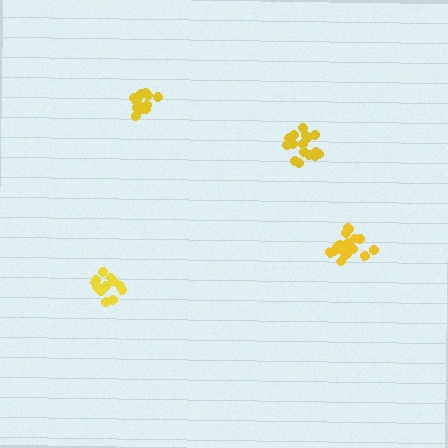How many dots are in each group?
Group 1: 13 dots, Group 2: 18 dots, Group 3: 16 dots, Group 4: 12 dots (59 total).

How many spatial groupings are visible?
There are 4 spatial groupings.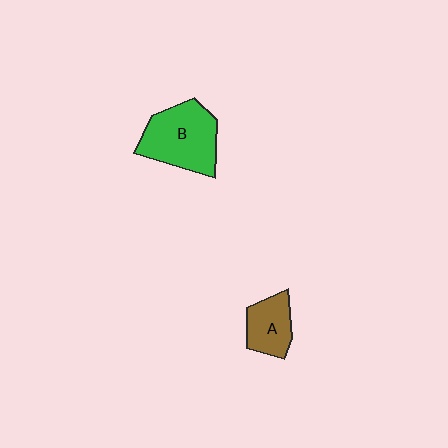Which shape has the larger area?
Shape B (green).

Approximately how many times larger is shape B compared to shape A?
Approximately 1.8 times.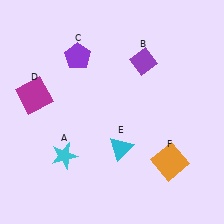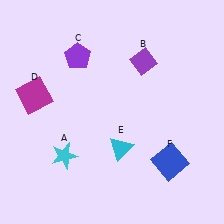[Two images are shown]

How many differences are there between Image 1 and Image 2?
There is 1 difference between the two images.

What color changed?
The square (F) changed from orange in Image 1 to blue in Image 2.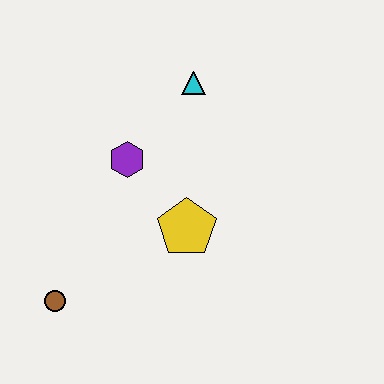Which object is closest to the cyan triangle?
The purple hexagon is closest to the cyan triangle.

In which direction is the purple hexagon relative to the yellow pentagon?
The purple hexagon is above the yellow pentagon.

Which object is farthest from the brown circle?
The cyan triangle is farthest from the brown circle.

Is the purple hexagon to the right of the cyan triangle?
No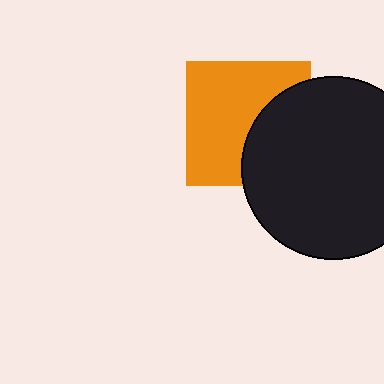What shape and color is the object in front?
The object in front is a black circle.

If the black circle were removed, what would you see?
You would see the complete orange square.